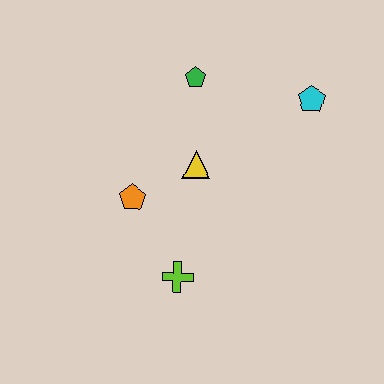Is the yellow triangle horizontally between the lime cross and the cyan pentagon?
Yes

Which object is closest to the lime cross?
The orange pentagon is closest to the lime cross.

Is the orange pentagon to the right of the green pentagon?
No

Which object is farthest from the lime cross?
The cyan pentagon is farthest from the lime cross.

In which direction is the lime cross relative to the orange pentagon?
The lime cross is below the orange pentagon.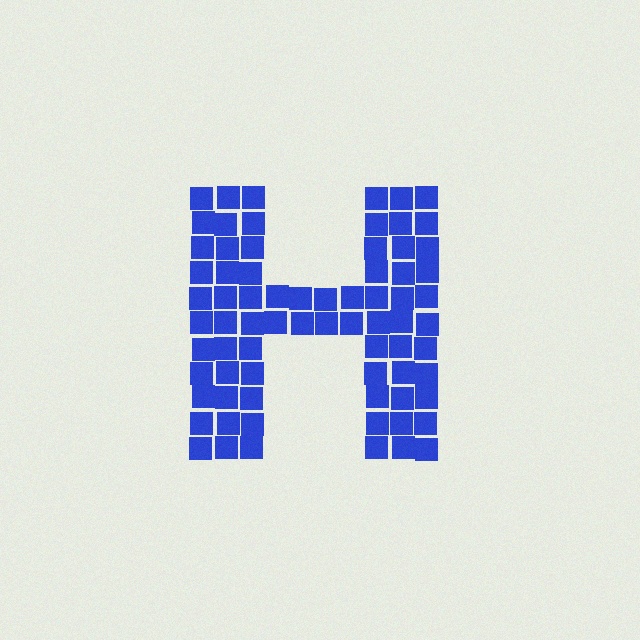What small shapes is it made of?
It is made of small squares.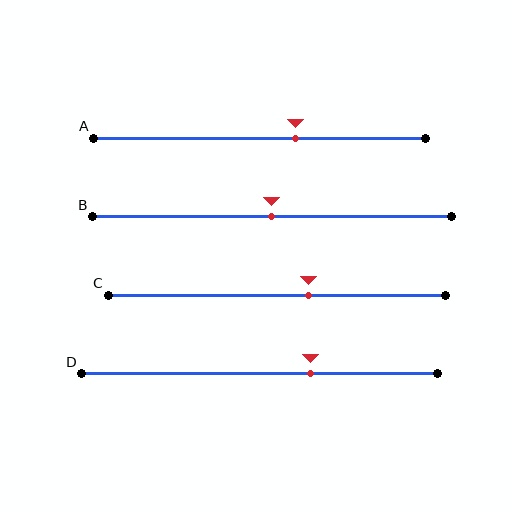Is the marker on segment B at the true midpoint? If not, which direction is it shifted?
Yes, the marker on segment B is at the true midpoint.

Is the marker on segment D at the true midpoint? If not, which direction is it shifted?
No, the marker on segment D is shifted to the right by about 14% of the segment length.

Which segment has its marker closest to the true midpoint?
Segment B has its marker closest to the true midpoint.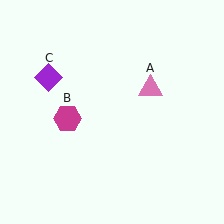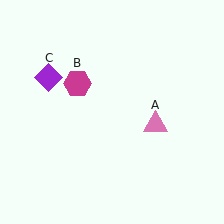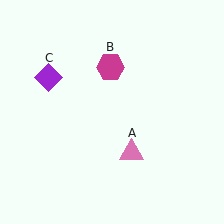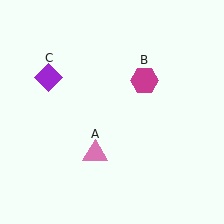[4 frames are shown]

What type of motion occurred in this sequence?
The pink triangle (object A), magenta hexagon (object B) rotated clockwise around the center of the scene.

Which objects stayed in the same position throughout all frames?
Purple diamond (object C) remained stationary.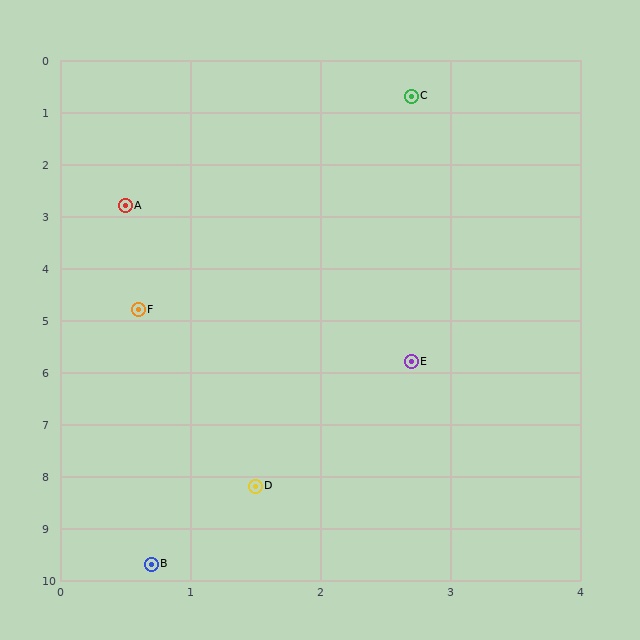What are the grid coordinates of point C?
Point C is at approximately (2.7, 0.7).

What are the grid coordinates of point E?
Point E is at approximately (2.7, 5.8).